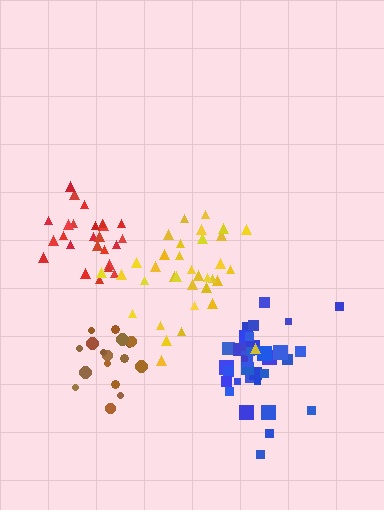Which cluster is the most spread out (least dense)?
Yellow.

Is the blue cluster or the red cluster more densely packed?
Red.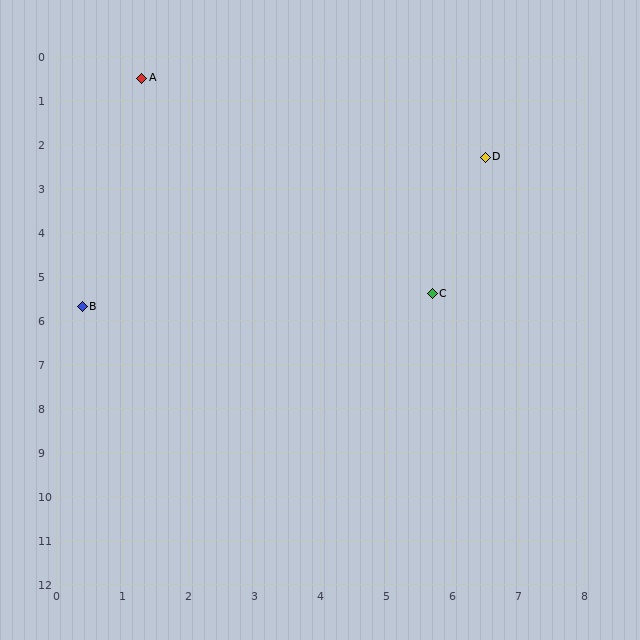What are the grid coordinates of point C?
Point C is at approximately (5.7, 5.4).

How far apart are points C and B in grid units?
Points C and B are about 5.3 grid units apart.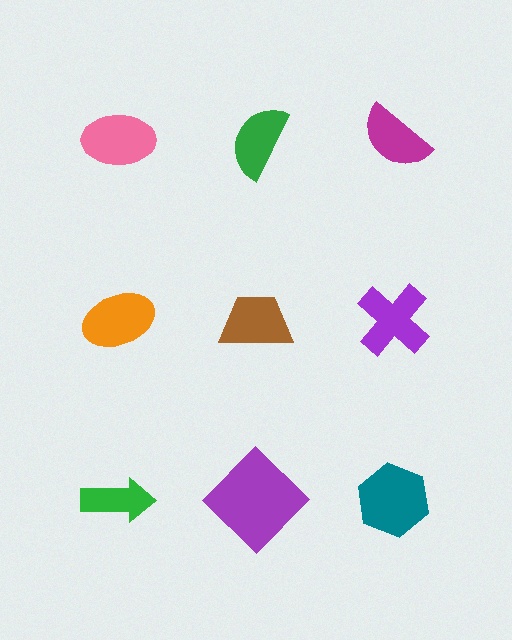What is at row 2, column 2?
A brown trapezoid.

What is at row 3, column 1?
A green arrow.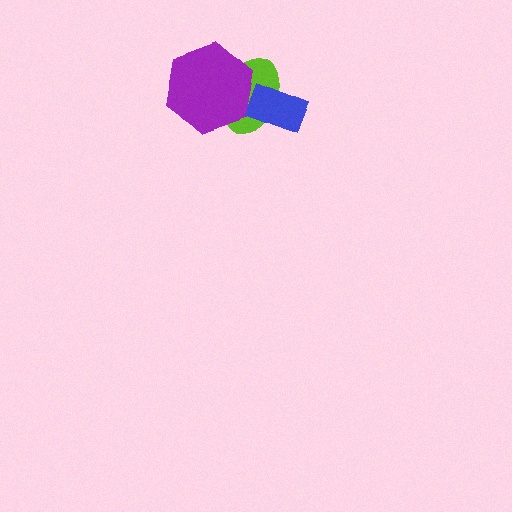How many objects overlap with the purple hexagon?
1 object overlaps with the purple hexagon.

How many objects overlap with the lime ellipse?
2 objects overlap with the lime ellipse.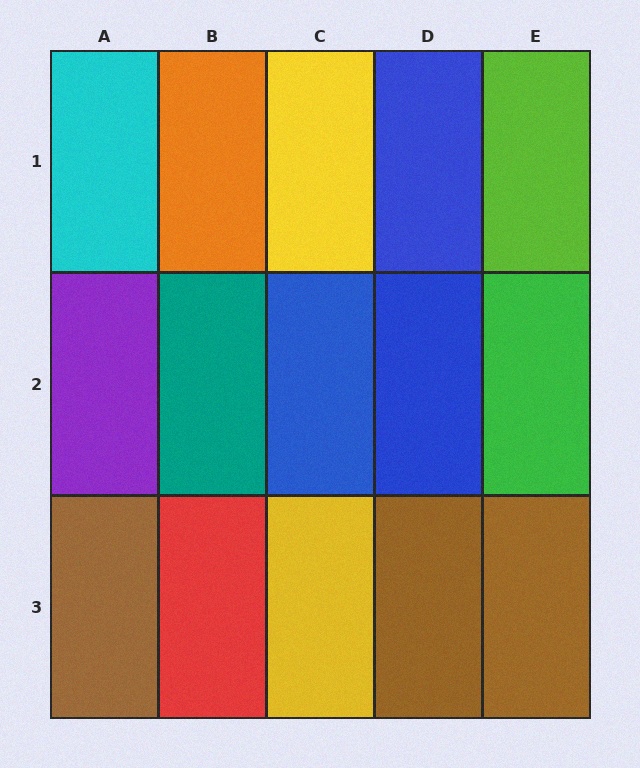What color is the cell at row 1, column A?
Cyan.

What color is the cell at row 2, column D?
Blue.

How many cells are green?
1 cell is green.